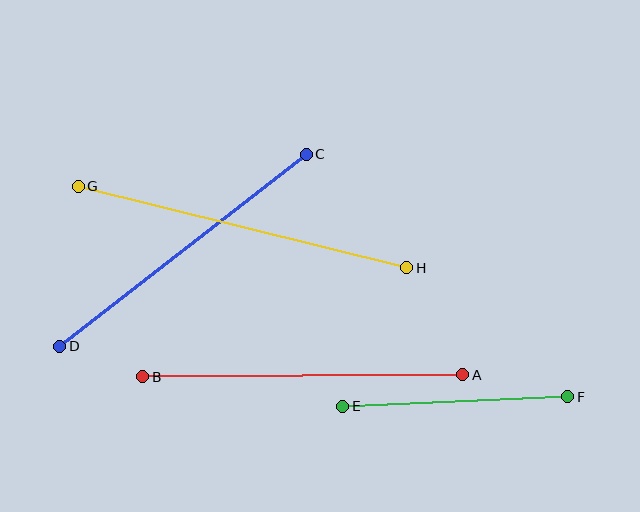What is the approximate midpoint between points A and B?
The midpoint is at approximately (303, 376) pixels.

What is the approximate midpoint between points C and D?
The midpoint is at approximately (183, 250) pixels.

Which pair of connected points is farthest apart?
Points G and H are farthest apart.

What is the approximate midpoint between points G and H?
The midpoint is at approximately (243, 227) pixels.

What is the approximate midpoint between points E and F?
The midpoint is at approximately (455, 402) pixels.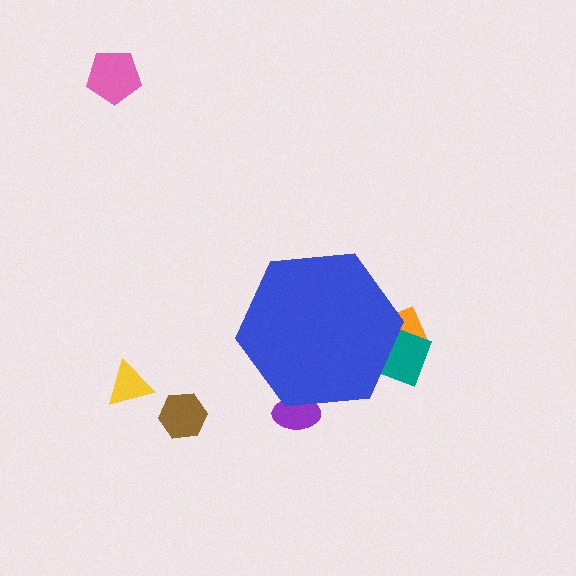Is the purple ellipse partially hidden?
Yes, the purple ellipse is partially hidden behind the blue hexagon.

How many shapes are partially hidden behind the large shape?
3 shapes are partially hidden.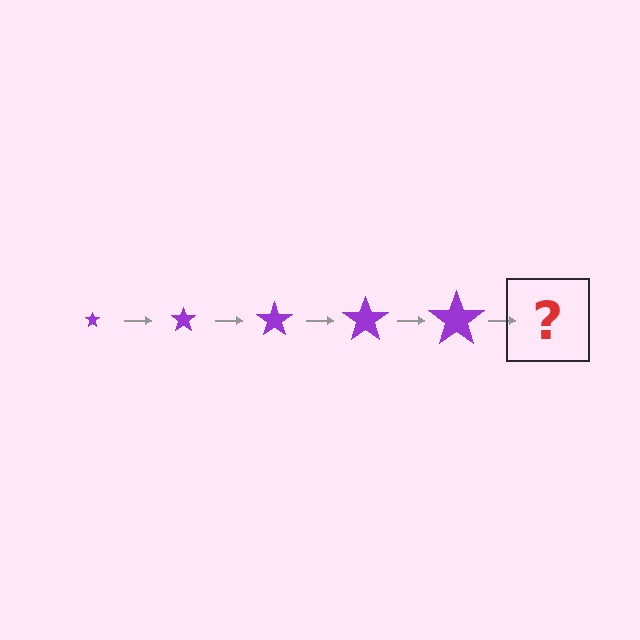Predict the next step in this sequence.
The next step is a purple star, larger than the previous one.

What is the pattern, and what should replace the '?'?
The pattern is that the star gets progressively larger each step. The '?' should be a purple star, larger than the previous one.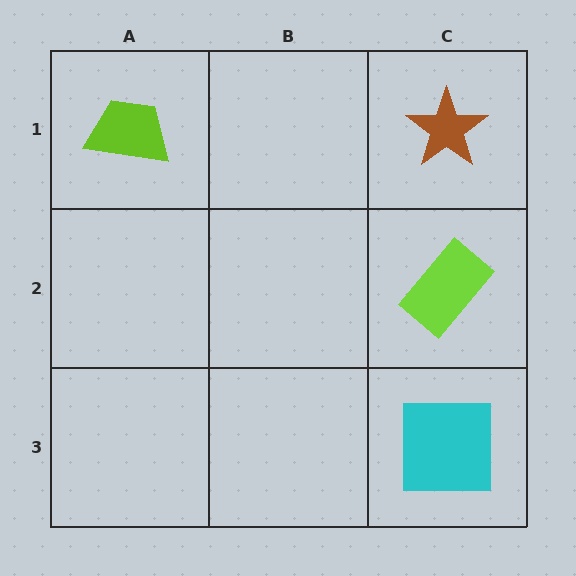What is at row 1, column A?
A lime trapezoid.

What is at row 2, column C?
A lime rectangle.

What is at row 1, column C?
A brown star.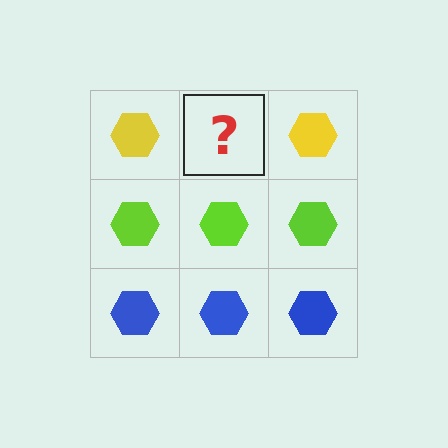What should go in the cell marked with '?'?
The missing cell should contain a yellow hexagon.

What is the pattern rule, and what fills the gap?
The rule is that each row has a consistent color. The gap should be filled with a yellow hexagon.